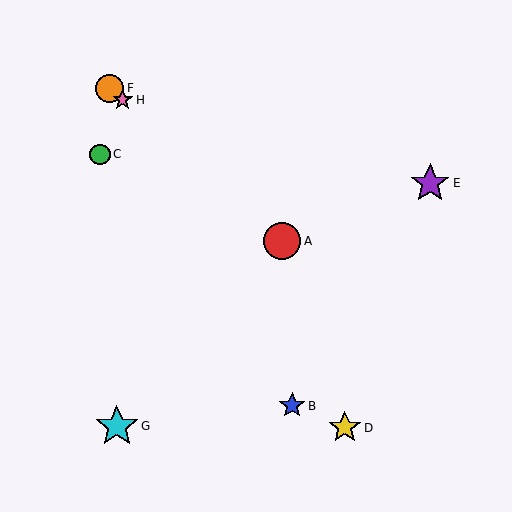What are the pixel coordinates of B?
Object B is at (292, 406).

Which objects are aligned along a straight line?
Objects A, F, H are aligned along a straight line.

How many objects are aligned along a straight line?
3 objects (A, F, H) are aligned along a straight line.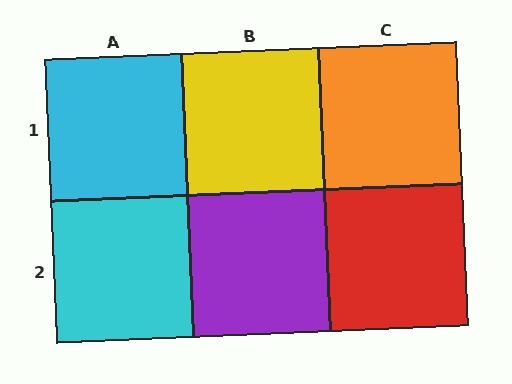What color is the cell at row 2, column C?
Red.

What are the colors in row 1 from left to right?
Cyan, yellow, orange.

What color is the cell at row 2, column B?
Purple.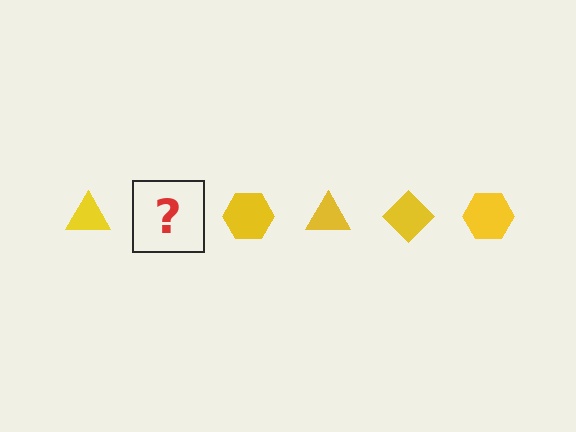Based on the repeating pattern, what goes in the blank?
The blank should be a yellow diamond.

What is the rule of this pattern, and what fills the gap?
The rule is that the pattern cycles through triangle, diamond, hexagon shapes in yellow. The gap should be filled with a yellow diamond.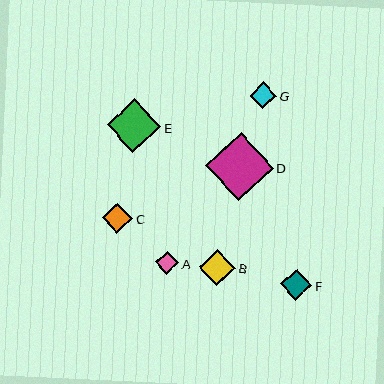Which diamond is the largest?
Diamond D is the largest with a size of approximately 68 pixels.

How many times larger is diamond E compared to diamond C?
Diamond E is approximately 1.8 times the size of diamond C.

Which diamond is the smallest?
Diamond A is the smallest with a size of approximately 23 pixels.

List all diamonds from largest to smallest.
From largest to smallest: D, E, B, F, C, G, A.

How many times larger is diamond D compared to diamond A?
Diamond D is approximately 3.0 times the size of diamond A.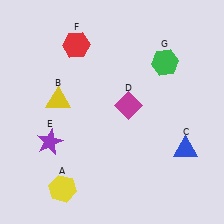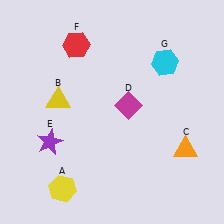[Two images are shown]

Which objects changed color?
C changed from blue to orange. G changed from green to cyan.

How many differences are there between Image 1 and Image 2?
There are 2 differences between the two images.